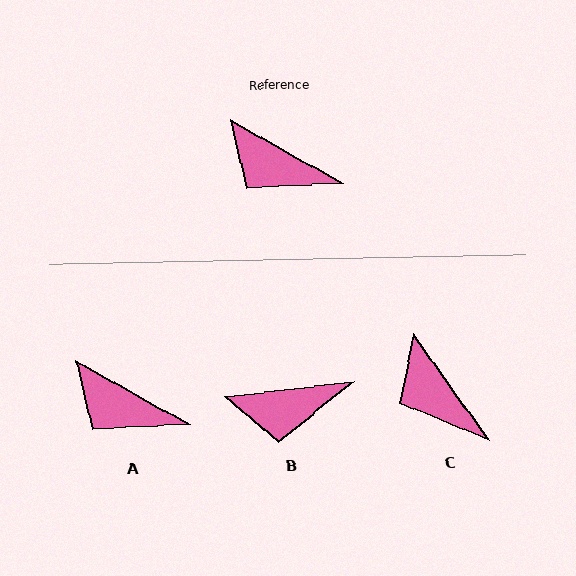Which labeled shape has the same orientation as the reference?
A.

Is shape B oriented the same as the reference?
No, it is off by about 36 degrees.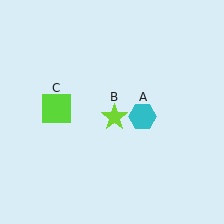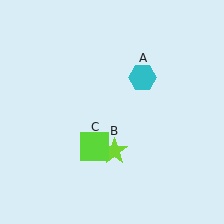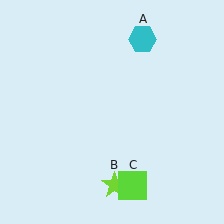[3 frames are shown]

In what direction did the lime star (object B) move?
The lime star (object B) moved down.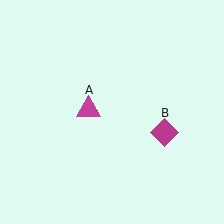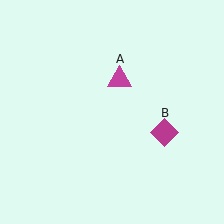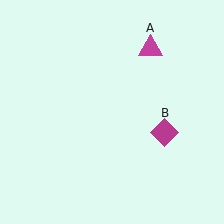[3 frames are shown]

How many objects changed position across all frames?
1 object changed position: magenta triangle (object A).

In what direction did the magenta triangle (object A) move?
The magenta triangle (object A) moved up and to the right.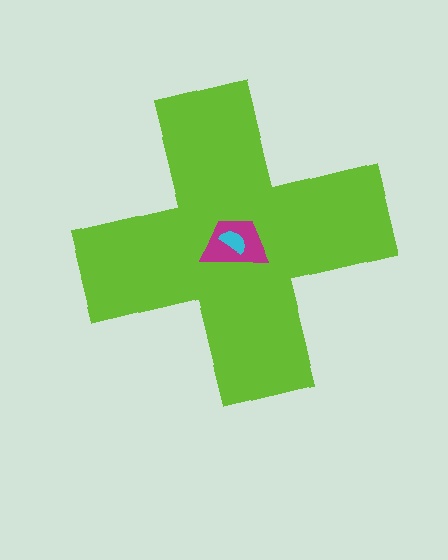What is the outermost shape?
The lime cross.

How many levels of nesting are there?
3.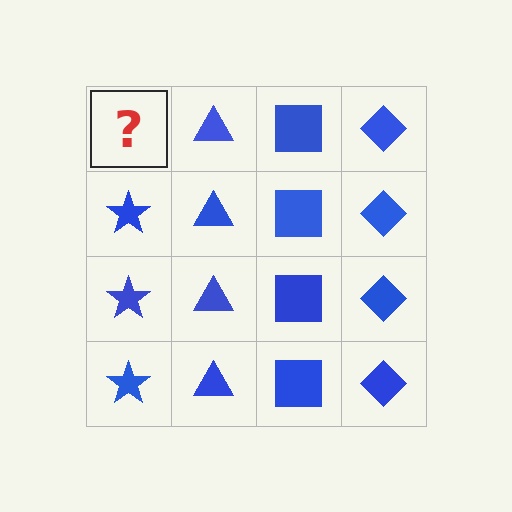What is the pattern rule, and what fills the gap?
The rule is that each column has a consistent shape. The gap should be filled with a blue star.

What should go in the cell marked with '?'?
The missing cell should contain a blue star.